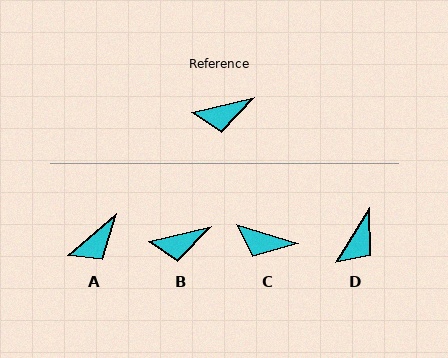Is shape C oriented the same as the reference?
No, it is off by about 31 degrees.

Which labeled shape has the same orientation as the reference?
B.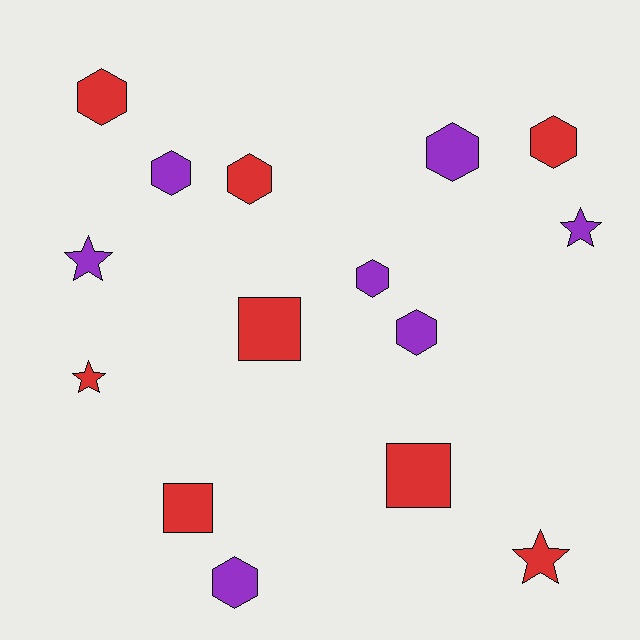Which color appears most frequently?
Red, with 8 objects.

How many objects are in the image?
There are 15 objects.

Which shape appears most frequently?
Hexagon, with 8 objects.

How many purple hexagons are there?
There are 5 purple hexagons.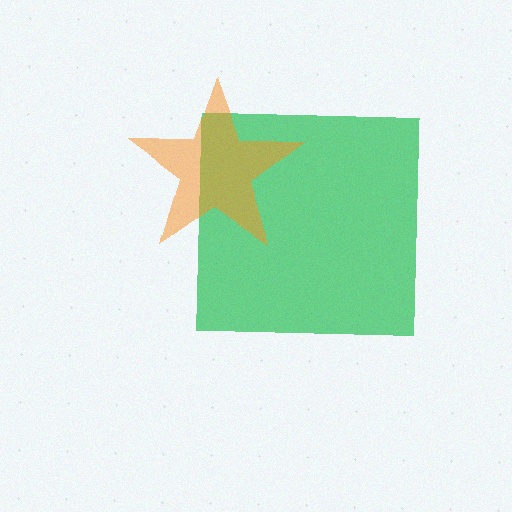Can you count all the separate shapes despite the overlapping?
Yes, there are 2 separate shapes.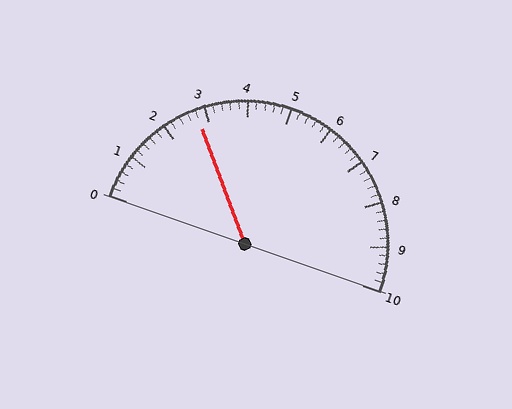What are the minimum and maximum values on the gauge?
The gauge ranges from 0 to 10.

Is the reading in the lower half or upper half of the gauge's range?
The reading is in the lower half of the range (0 to 10).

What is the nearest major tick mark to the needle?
The nearest major tick mark is 3.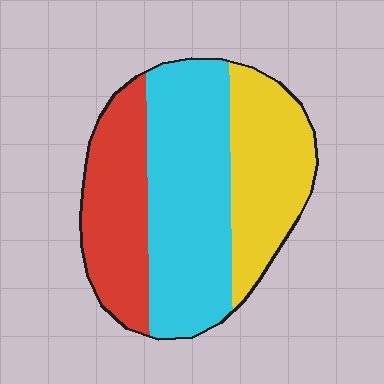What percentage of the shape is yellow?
Yellow takes up about one quarter (1/4) of the shape.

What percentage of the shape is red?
Red takes up about one quarter (1/4) of the shape.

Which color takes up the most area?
Cyan, at roughly 45%.